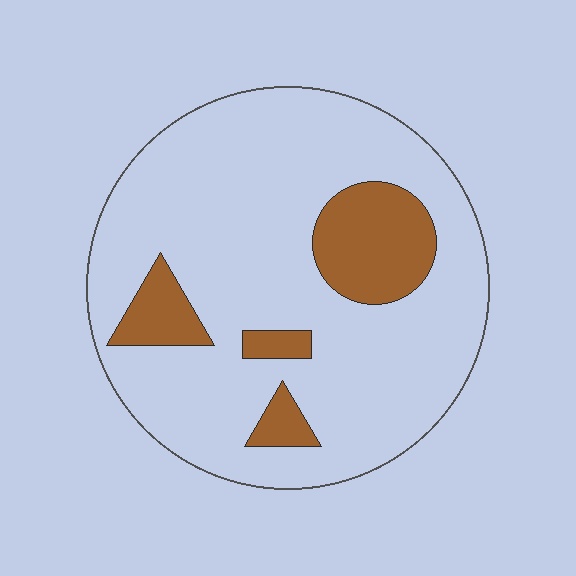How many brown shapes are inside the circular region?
4.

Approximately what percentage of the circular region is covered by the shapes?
Approximately 15%.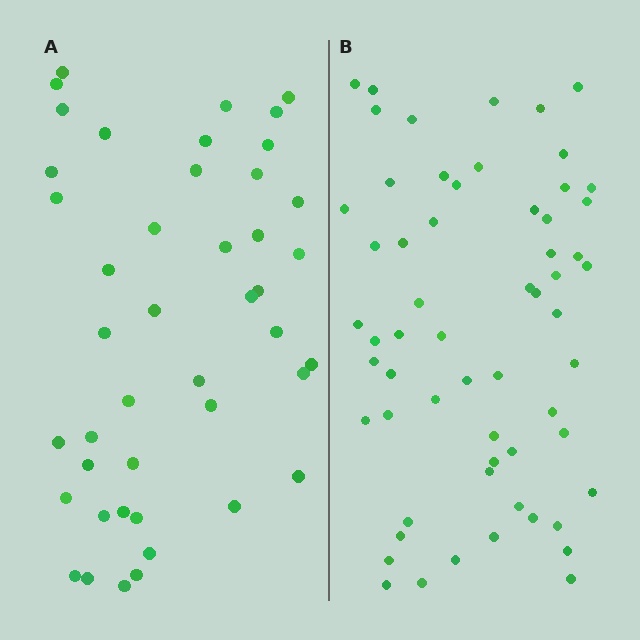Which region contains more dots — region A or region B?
Region B (the right region) has more dots.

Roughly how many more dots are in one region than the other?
Region B has approximately 15 more dots than region A.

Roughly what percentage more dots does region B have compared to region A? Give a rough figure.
About 35% more.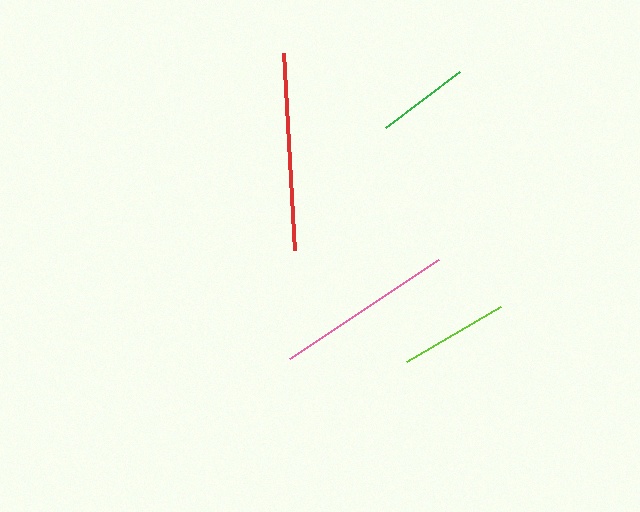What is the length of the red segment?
The red segment is approximately 197 pixels long.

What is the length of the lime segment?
The lime segment is approximately 109 pixels long.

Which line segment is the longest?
The red line is the longest at approximately 197 pixels.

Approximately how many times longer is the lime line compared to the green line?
The lime line is approximately 1.2 times the length of the green line.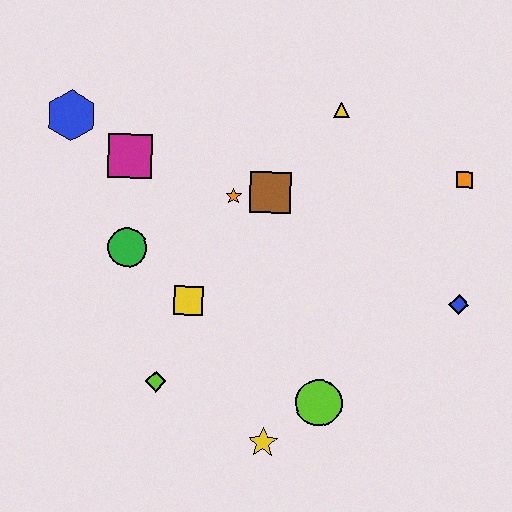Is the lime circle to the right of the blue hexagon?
Yes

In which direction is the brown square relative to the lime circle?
The brown square is above the lime circle.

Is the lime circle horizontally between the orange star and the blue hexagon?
No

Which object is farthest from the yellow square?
The orange square is farthest from the yellow square.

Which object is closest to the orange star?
The brown square is closest to the orange star.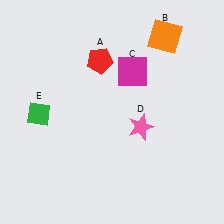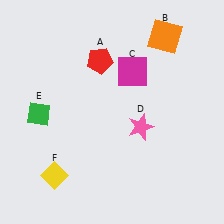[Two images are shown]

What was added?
A yellow diamond (F) was added in Image 2.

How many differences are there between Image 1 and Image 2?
There is 1 difference between the two images.